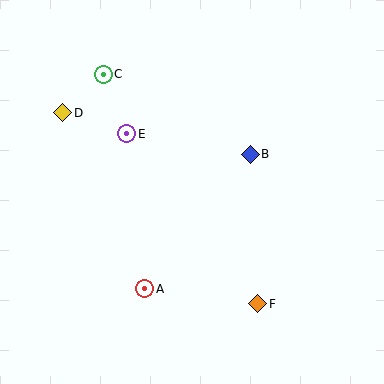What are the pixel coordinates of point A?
Point A is at (145, 289).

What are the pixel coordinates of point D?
Point D is at (63, 113).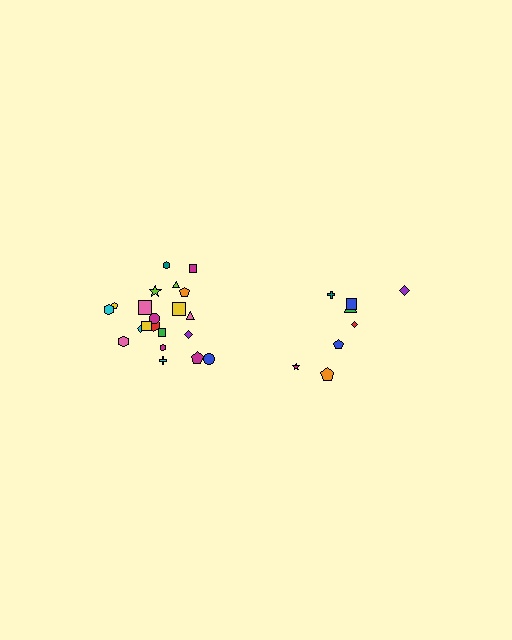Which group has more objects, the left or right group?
The left group.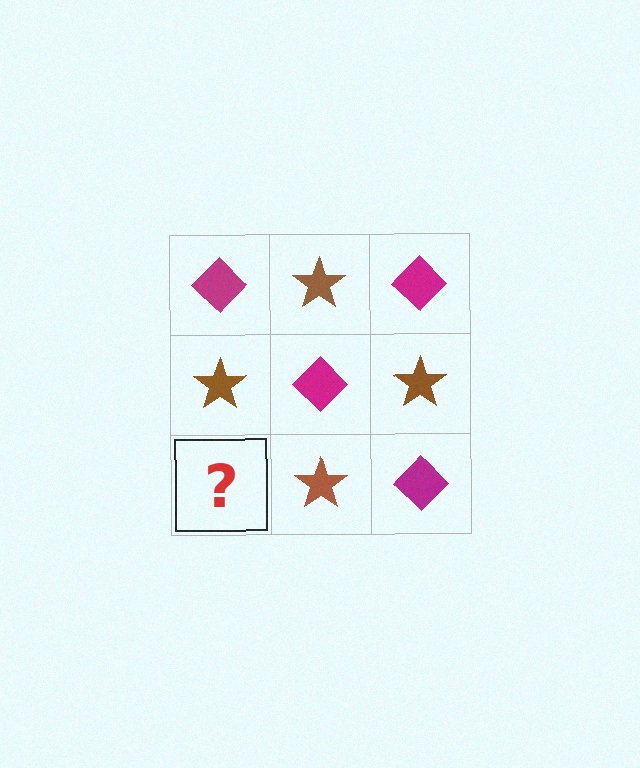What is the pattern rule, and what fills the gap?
The rule is that it alternates magenta diamond and brown star in a checkerboard pattern. The gap should be filled with a magenta diamond.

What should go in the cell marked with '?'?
The missing cell should contain a magenta diamond.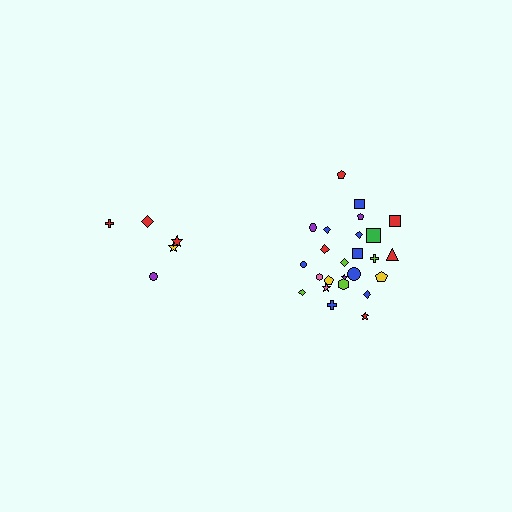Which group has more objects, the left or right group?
The right group.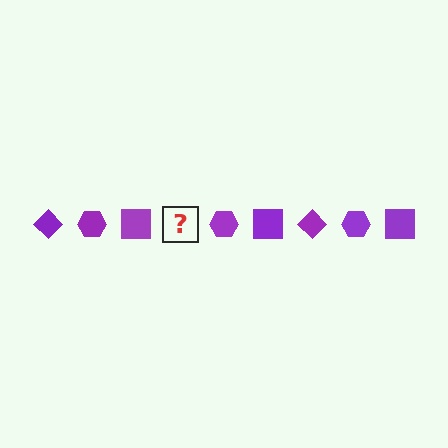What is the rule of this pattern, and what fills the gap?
The rule is that the pattern cycles through diamond, hexagon, square shapes in purple. The gap should be filled with a purple diamond.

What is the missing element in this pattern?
The missing element is a purple diamond.